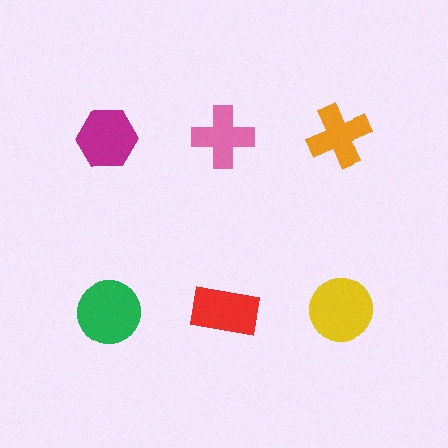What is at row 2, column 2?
A red rectangle.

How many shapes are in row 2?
3 shapes.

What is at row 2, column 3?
A yellow circle.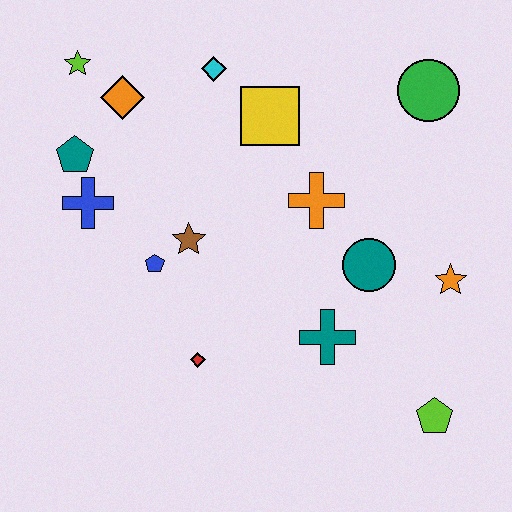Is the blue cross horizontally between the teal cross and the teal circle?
No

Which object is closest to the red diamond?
The blue pentagon is closest to the red diamond.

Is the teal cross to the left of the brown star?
No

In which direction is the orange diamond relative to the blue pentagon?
The orange diamond is above the blue pentagon.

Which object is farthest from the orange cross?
The lime star is farthest from the orange cross.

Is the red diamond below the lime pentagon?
No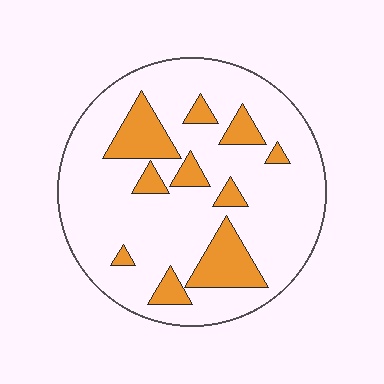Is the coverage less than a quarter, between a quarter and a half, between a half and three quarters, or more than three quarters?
Less than a quarter.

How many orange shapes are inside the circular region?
10.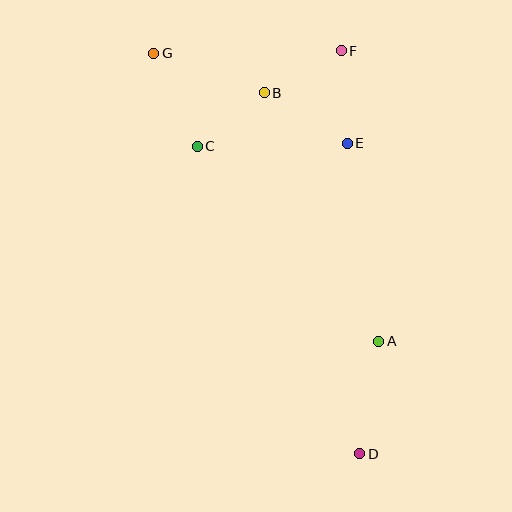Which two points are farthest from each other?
Points D and G are farthest from each other.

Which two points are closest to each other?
Points B and C are closest to each other.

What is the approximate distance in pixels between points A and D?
The distance between A and D is approximately 114 pixels.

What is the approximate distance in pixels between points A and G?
The distance between A and G is approximately 365 pixels.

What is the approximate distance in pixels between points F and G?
The distance between F and G is approximately 187 pixels.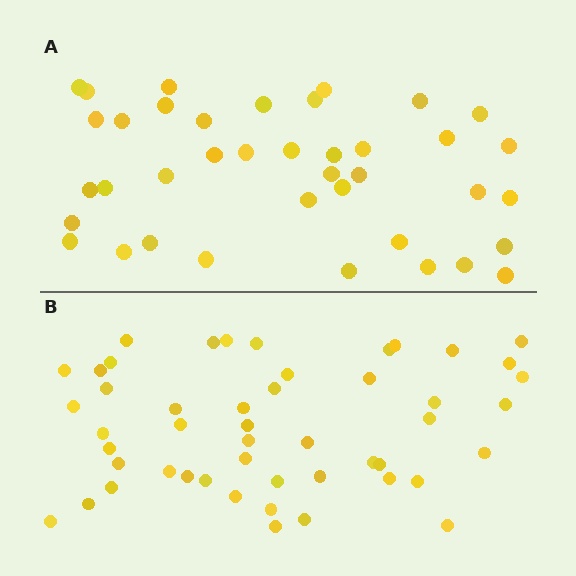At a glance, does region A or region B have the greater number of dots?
Region B (the bottom region) has more dots.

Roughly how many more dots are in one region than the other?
Region B has roughly 10 or so more dots than region A.